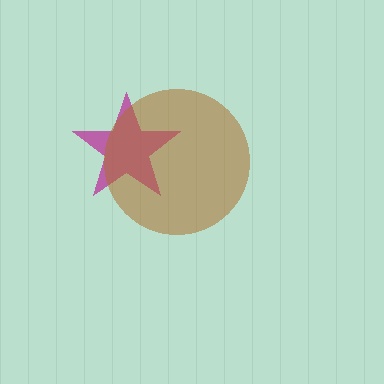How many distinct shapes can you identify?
There are 2 distinct shapes: a magenta star, a brown circle.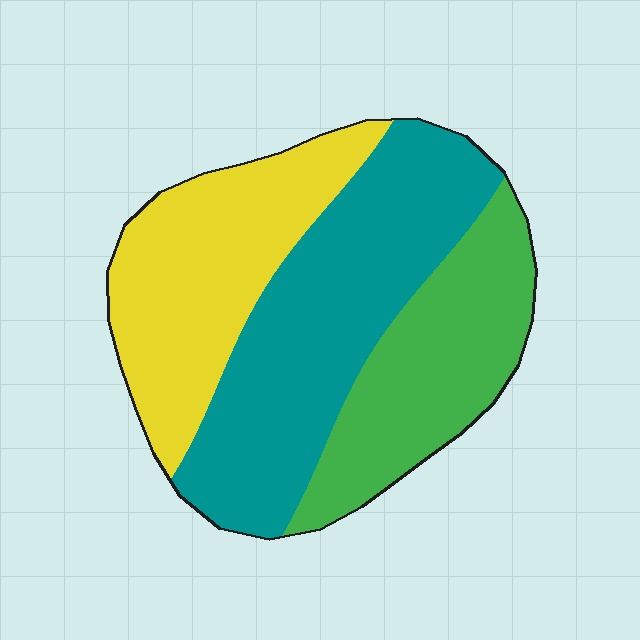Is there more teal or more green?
Teal.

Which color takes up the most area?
Teal, at roughly 40%.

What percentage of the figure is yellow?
Yellow covers 31% of the figure.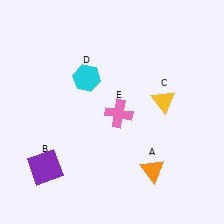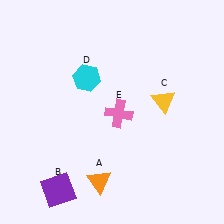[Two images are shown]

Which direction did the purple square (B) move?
The purple square (B) moved down.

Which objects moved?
The objects that moved are: the orange triangle (A), the purple square (B).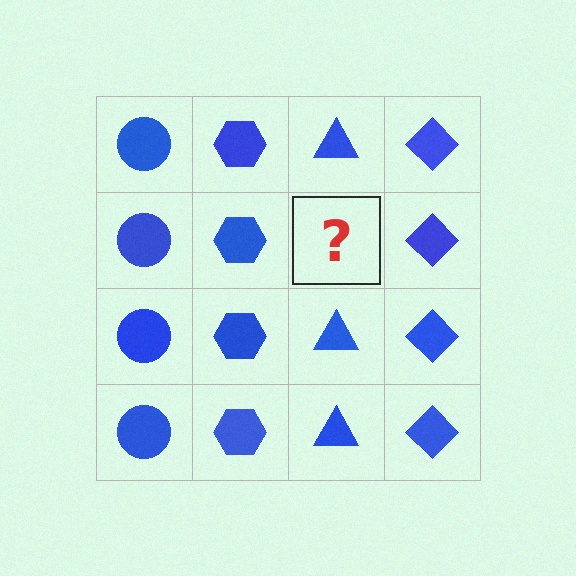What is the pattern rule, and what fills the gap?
The rule is that each column has a consistent shape. The gap should be filled with a blue triangle.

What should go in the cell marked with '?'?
The missing cell should contain a blue triangle.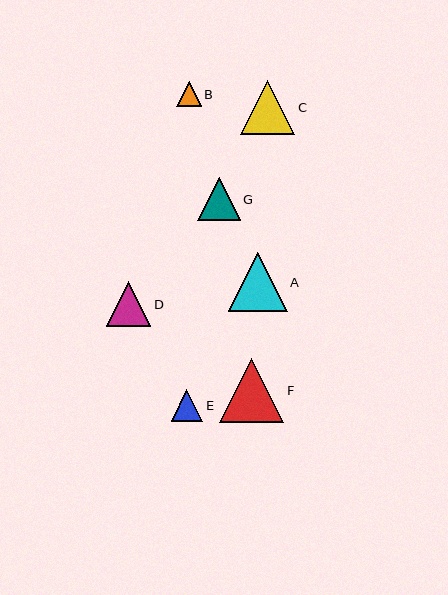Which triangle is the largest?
Triangle F is the largest with a size of approximately 65 pixels.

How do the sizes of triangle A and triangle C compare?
Triangle A and triangle C are approximately the same size.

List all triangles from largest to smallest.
From largest to smallest: F, A, C, D, G, E, B.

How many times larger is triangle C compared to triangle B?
Triangle C is approximately 2.2 times the size of triangle B.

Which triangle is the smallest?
Triangle B is the smallest with a size of approximately 25 pixels.